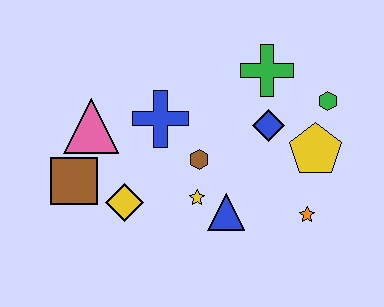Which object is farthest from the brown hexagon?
The green hexagon is farthest from the brown hexagon.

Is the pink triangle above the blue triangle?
Yes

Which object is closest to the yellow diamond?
The brown square is closest to the yellow diamond.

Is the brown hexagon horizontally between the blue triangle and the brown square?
Yes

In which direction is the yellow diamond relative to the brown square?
The yellow diamond is to the right of the brown square.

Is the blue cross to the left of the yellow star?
Yes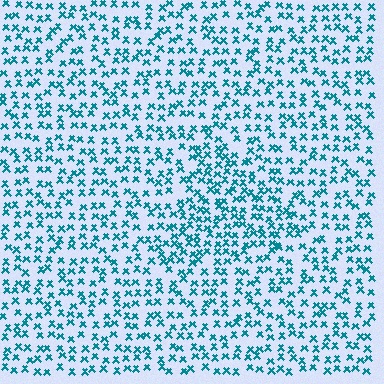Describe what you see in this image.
The image contains small teal elements arranged at two different densities. A triangle-shaped region is visible where the elements are more densely packed than the surrounding area.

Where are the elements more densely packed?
The elements are more densely packed inside the triangle boundary.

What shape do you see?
I see a triangle.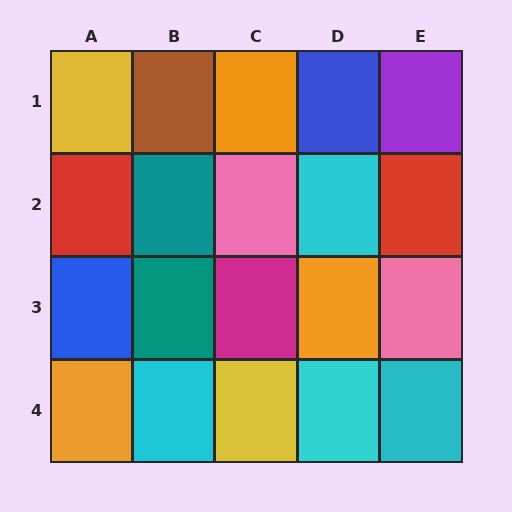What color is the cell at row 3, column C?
Magenta.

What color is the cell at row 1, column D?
Blue.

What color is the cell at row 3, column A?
Blue.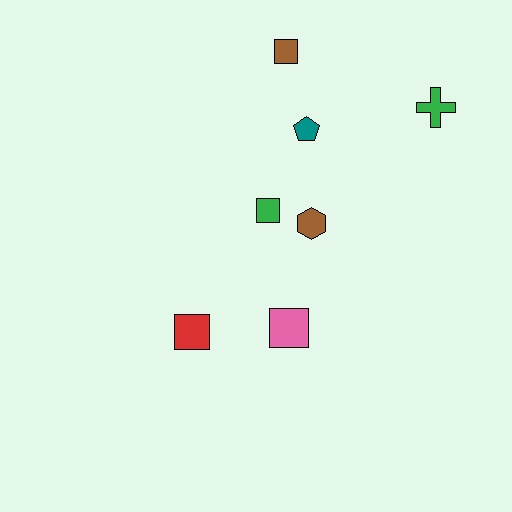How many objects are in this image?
There are 7 objects.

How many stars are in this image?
There are no stars.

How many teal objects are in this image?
There is 1 teal object.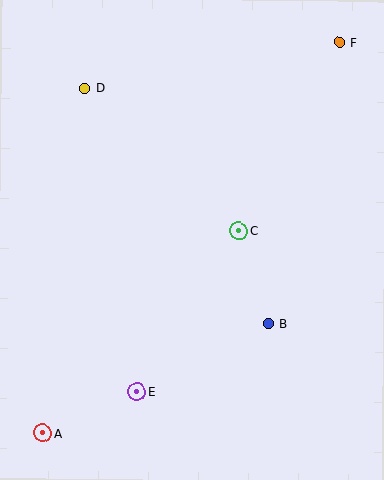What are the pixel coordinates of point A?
Point A is at (42, 433).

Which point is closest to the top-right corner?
Point F is closest to the top-right corner.